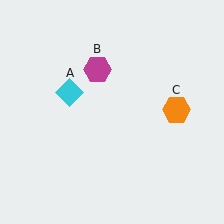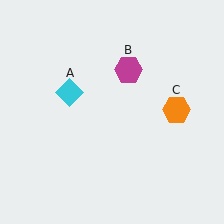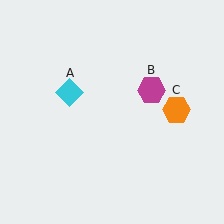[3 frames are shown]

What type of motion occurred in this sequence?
The magenta hexagon (object B) rotated clockwise around the center of the scene.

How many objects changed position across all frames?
1 object changed position: magenta hexagon (object B).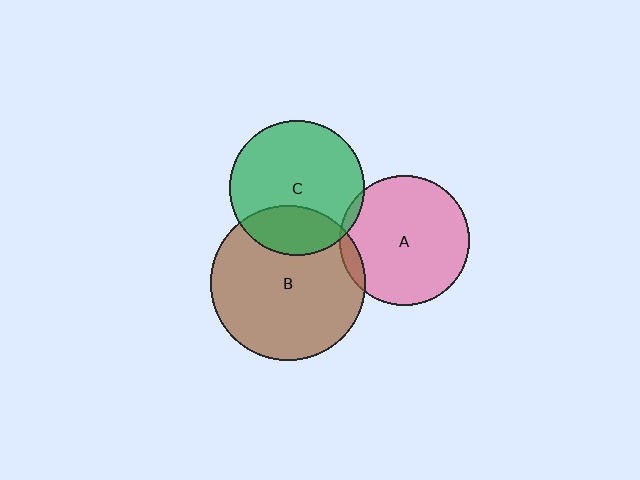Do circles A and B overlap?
Yes.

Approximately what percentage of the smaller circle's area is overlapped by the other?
Approximately 5%.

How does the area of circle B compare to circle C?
Approximately 1.3 times.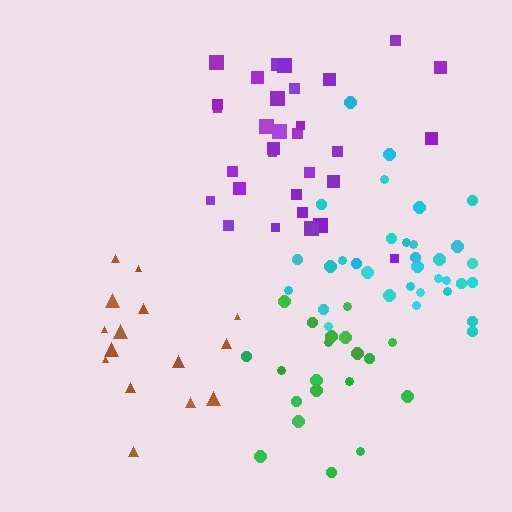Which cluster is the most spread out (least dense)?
Brown.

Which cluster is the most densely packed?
Cyan.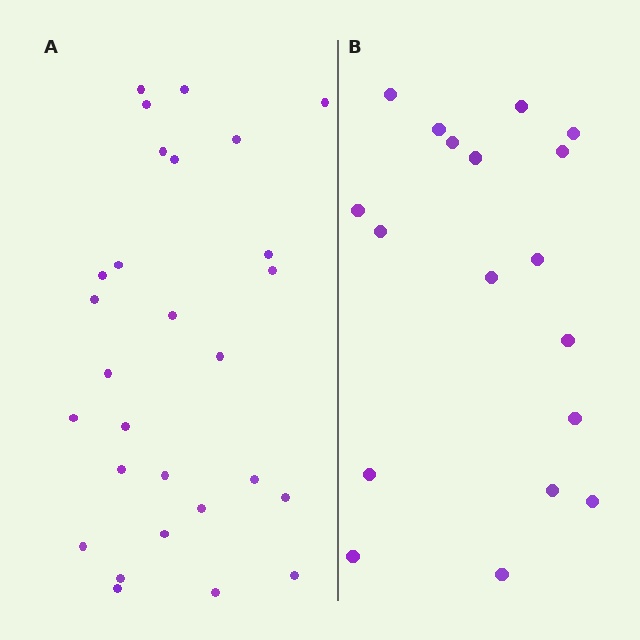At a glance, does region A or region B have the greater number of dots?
Region A (the left region) has more dots.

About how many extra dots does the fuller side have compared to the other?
Region A has roughly 10 or so more dots than region B.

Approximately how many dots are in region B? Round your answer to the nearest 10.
About 20 dots. (The exact count is 18, which rounds to 20.)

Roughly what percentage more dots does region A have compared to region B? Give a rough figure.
About 55% more.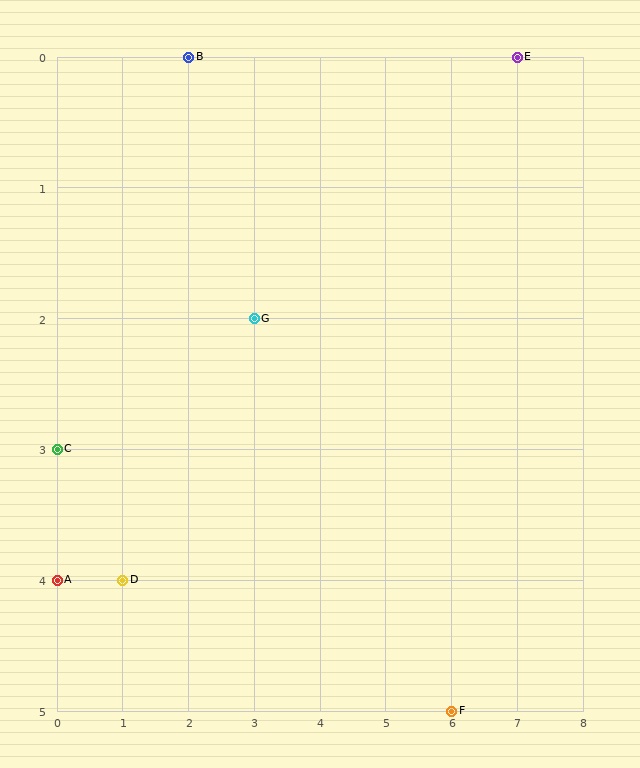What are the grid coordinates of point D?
Point D is at grid coordinates (1, 4).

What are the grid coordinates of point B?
Point B is at grid coordinates (2, 0).